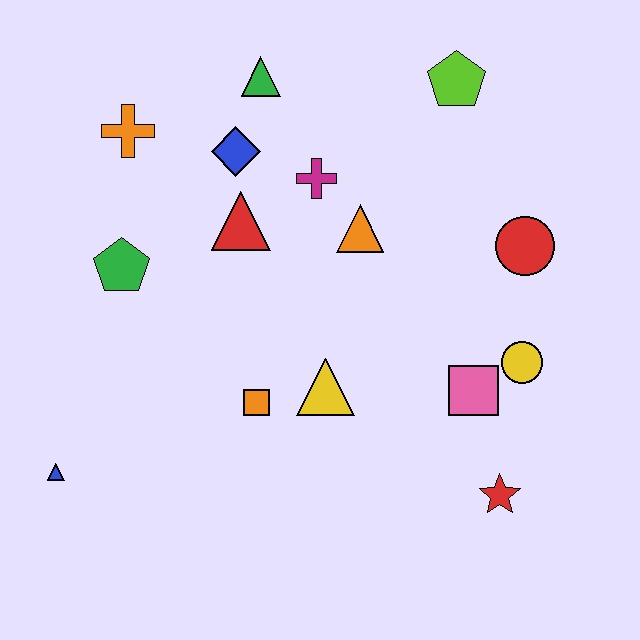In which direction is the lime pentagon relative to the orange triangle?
The lime pentagon is above the orange triangle.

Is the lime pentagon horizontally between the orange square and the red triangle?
No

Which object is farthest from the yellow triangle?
The lime pentagon is farthest from the yellow triangle.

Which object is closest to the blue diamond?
The red triangle is closest to the blue diamond.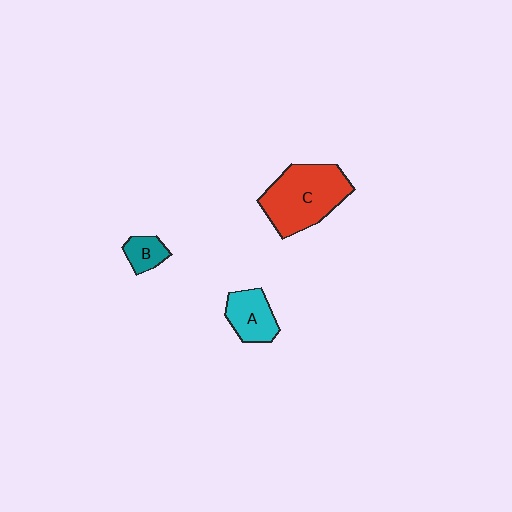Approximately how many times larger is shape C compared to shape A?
Approximately 2.1 times.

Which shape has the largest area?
Shape C (red).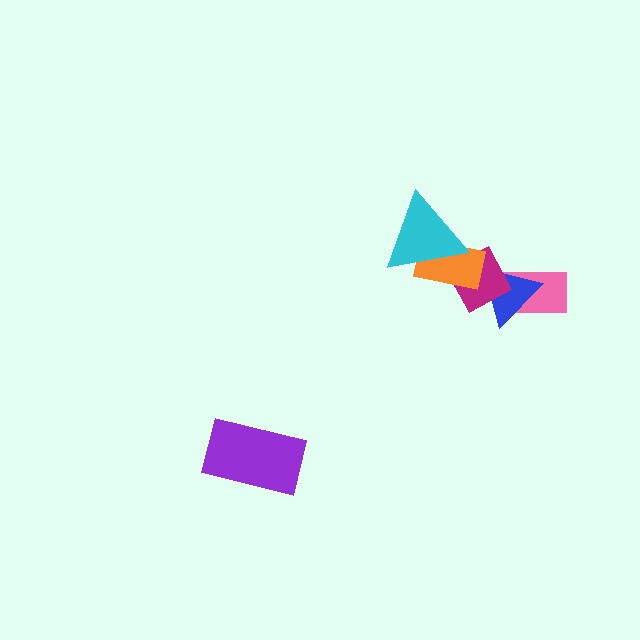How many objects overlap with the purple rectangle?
0 objects overlap with the purple rectangle.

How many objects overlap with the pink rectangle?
2 objects overlap with the pink rectangle.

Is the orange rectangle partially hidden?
Yes, it is partially covered by another shape.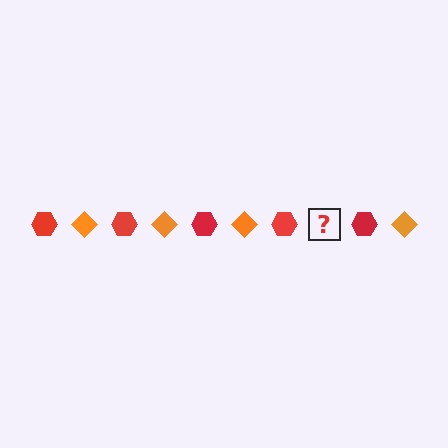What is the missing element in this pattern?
The missing element is an orange diamond.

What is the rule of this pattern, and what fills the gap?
The rule is that the pattern alternates between red hexagon and orange diamond. The gap should be filled with an orange diamond.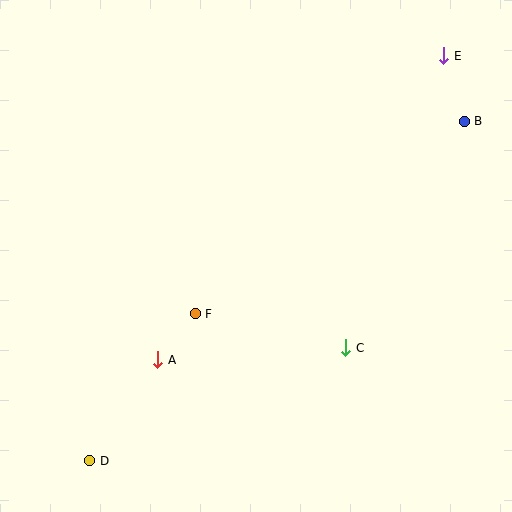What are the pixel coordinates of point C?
Point C is at (346, 348).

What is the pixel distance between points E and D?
The distance between E and D is 538 pixels.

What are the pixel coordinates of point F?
Point F is at (195, 314).